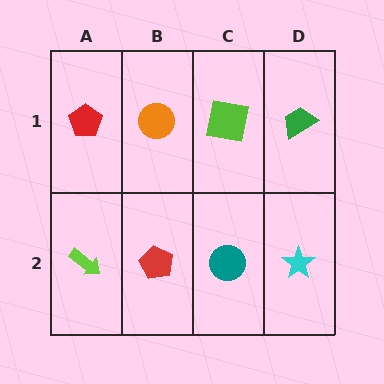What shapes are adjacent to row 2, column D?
A green trapezoid (row 1, column D), a teal circle (row 2, column C).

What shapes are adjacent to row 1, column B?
A red pentagon (row 2, column B), a red pentagon (row 1, column A), a lime square (row 1, column C).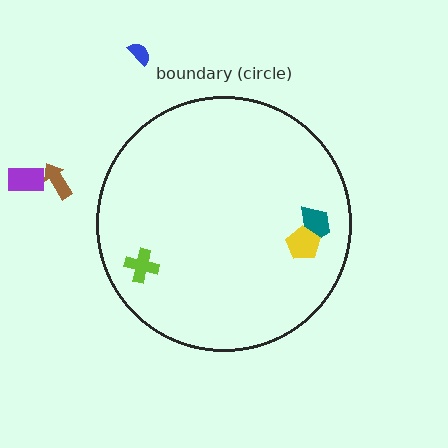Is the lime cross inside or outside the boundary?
Inside.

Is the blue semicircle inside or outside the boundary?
Outside.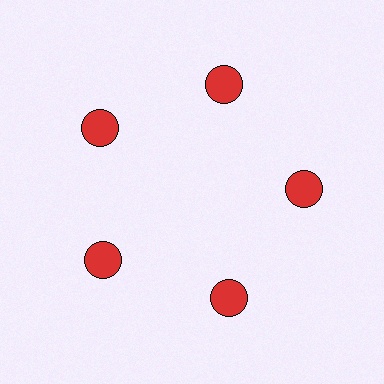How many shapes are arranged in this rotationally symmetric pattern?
There are 5 shapes, arranged in 5 groups of 1.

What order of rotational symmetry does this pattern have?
This pattern has 5-fold rotational symmetry.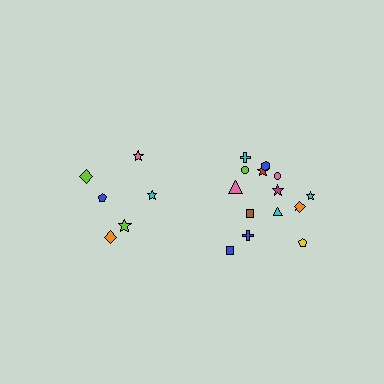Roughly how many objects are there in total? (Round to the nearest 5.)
Roughly 20 objects in total.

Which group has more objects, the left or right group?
The right group.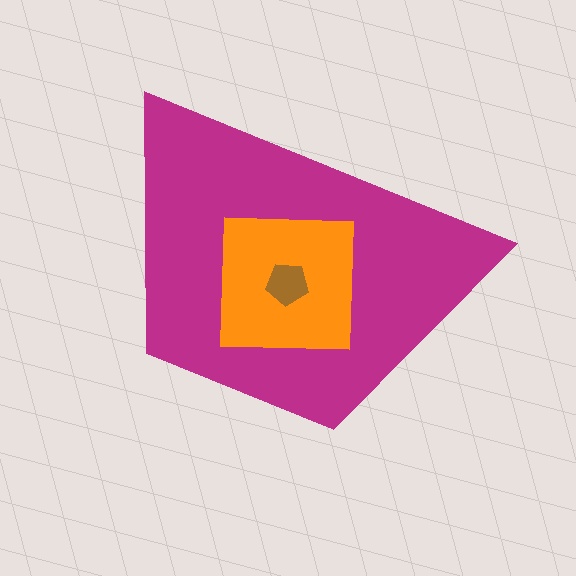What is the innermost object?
The brown pentagon.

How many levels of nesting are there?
3.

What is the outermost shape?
The magenta trapezoid.